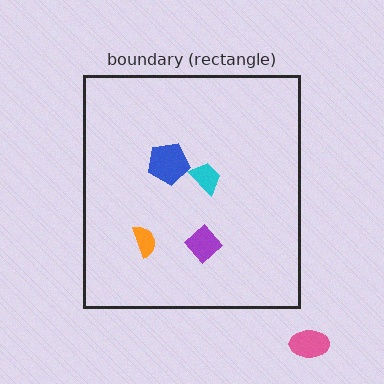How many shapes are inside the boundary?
4 inside, 1 outside.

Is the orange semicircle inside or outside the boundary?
Inside.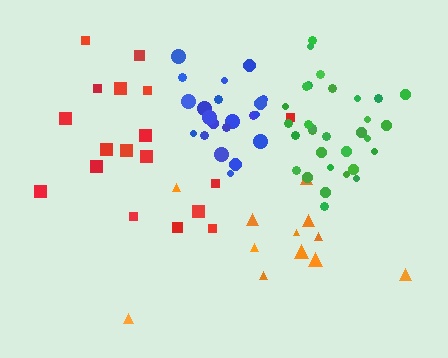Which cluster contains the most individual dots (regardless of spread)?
Green (31).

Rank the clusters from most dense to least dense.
blue, green, red, orange.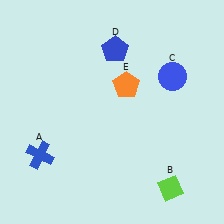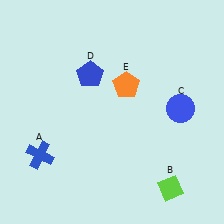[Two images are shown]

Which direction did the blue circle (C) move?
The blue circle (C) moved down.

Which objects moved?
The objects that moved are: the blue circle (C), the blue pentagon (D).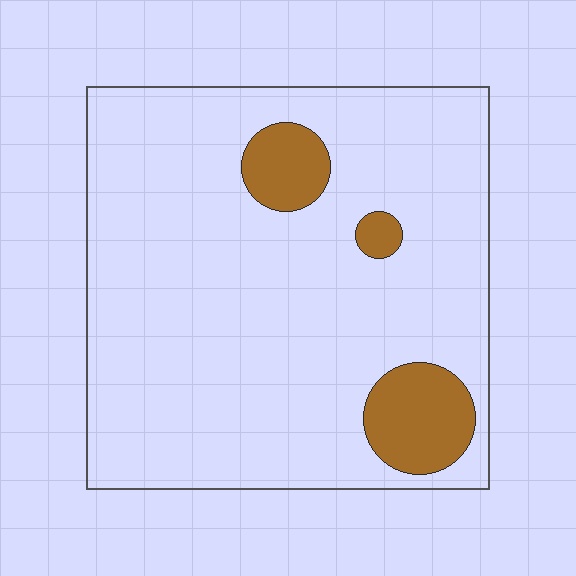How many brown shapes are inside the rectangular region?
3.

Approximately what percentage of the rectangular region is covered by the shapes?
Approximately 10%.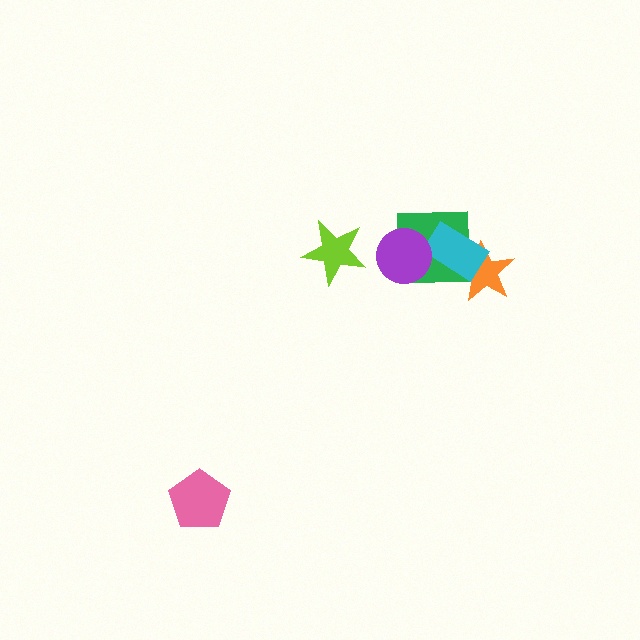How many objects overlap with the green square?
3 objects overlap with the green square.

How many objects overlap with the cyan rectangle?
2 objects overlap with the cyan rectangle.